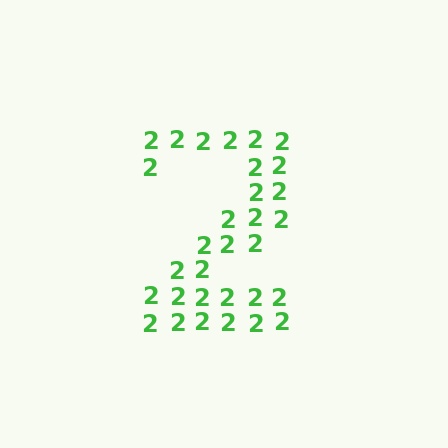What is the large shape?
The large shape is the digit 2.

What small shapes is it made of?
It is made of small digit 2's.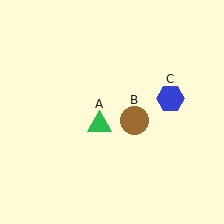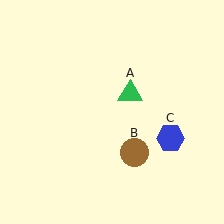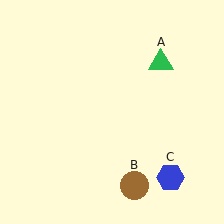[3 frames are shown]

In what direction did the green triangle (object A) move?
The green triangle (object A) moved up and to the right.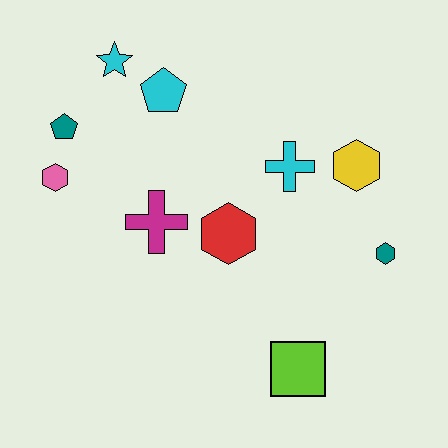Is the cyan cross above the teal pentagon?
No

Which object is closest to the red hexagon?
The magenta cross is closest to the red hexagon.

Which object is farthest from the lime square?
The cyan star is farthest from the lime square.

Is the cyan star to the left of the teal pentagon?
No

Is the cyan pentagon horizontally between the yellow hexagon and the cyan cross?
No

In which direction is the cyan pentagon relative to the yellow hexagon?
The cyan pentagon is to the left of the yellow hexagon.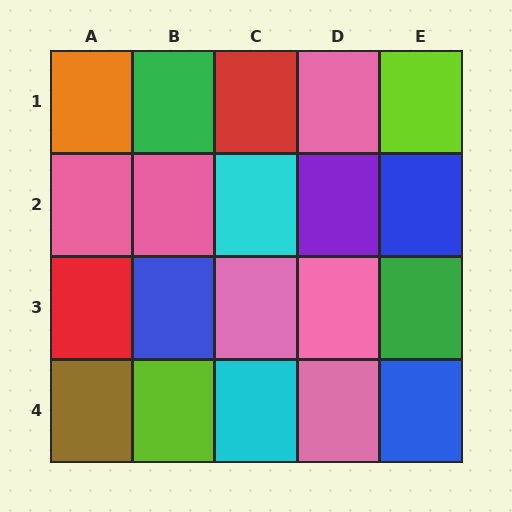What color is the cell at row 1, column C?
Red.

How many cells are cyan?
2 cells are cyan.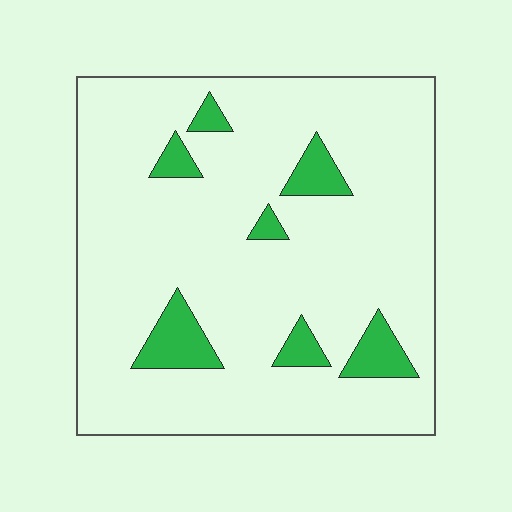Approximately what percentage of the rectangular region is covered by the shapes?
Approximately 10%.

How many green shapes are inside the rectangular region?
7.